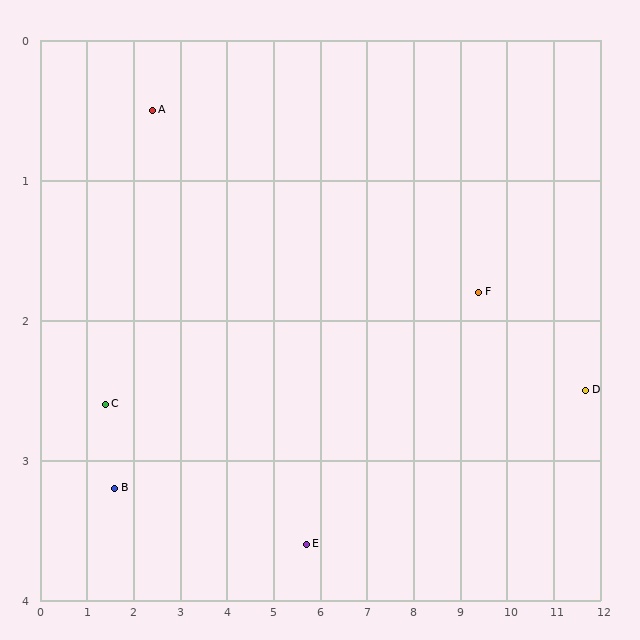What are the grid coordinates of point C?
Point C is at approximately (1.4, 2.6).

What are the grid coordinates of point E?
Point E is at approximately (5.7, 3.6).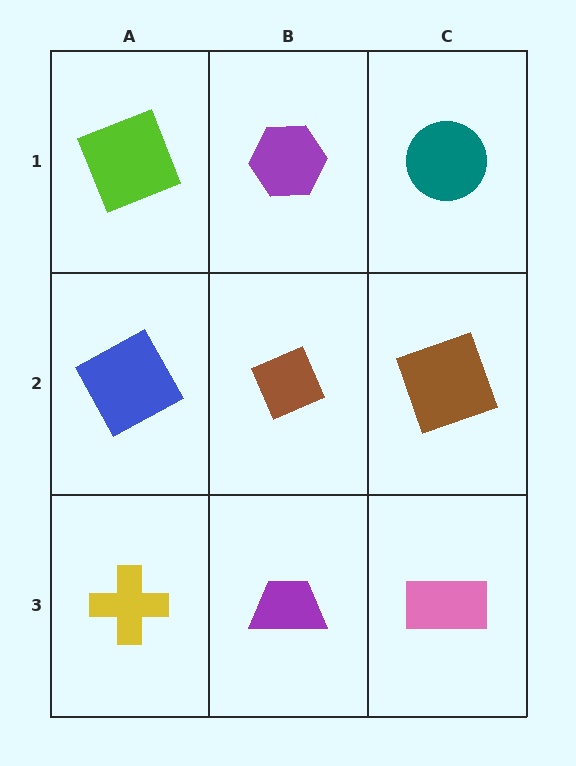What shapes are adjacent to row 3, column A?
A blue square (row 2, column A), a purple trapezoid (row 3, column B).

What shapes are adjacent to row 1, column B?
A brown diamond (row 2, column B), a lime square (row 1, column A), a teal circle (row 1, column C).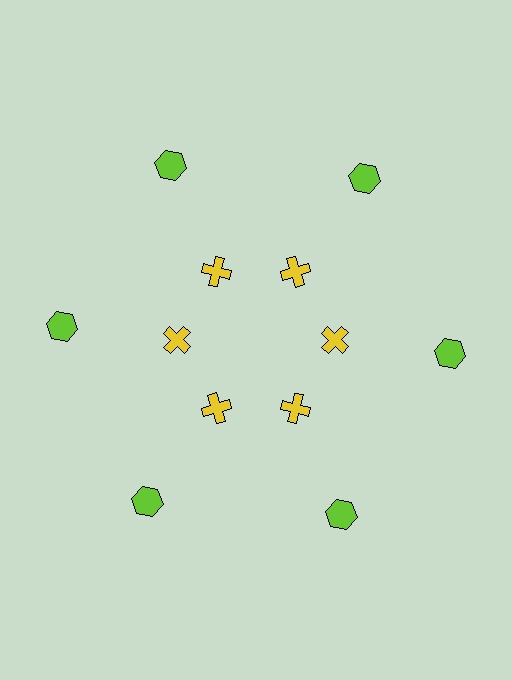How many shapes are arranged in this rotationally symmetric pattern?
There are 12 shapes, arranged in 6 groups of 2.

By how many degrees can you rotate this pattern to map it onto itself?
The pattern maps onto itself every 60 degrees of rotation.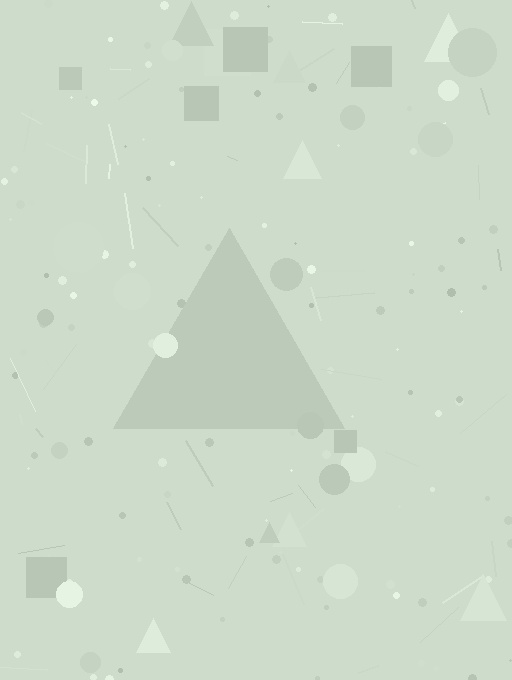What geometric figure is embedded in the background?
A triangle is embedded in the background.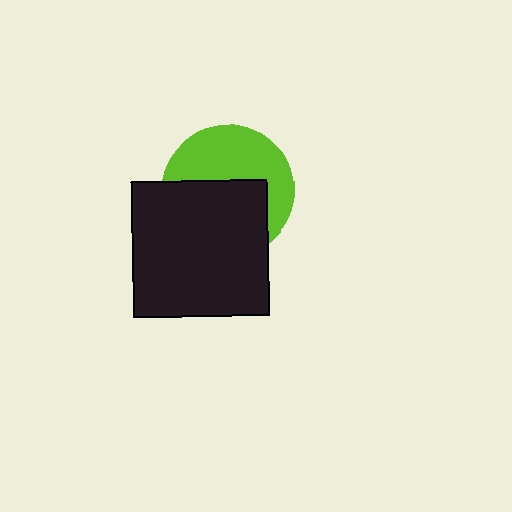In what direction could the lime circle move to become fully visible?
The lime circle could move up. That would shift it out from behind the black square entirely.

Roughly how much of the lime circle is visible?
About half of it is visible (roughly 49%).